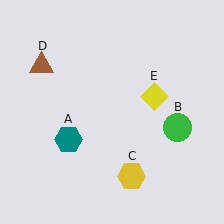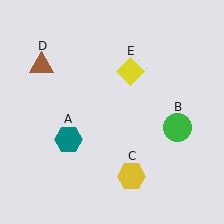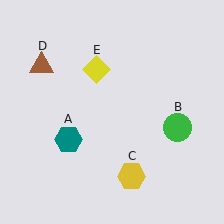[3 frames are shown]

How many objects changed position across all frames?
1 object changed position: yellow diamond (object E).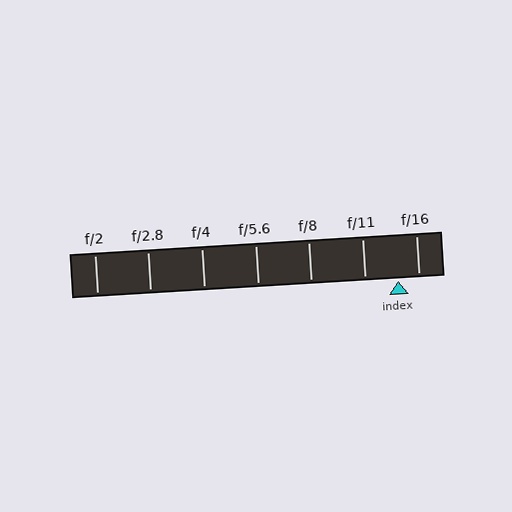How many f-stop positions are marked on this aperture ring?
There are 7 f-stop positions marked.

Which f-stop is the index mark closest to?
The index mark is closest to f/16.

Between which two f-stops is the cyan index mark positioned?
The index mark is between f/11 and f/16.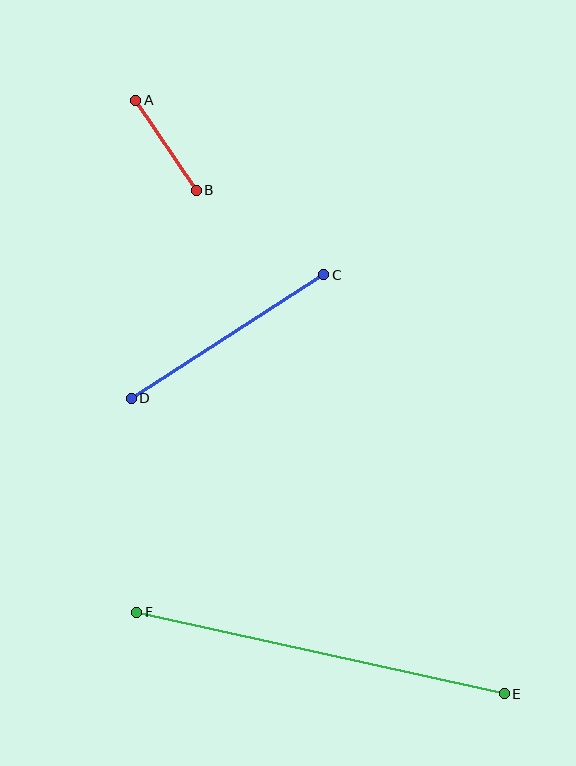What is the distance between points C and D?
The distance is approximately 229 pixels.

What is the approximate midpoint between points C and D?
The midpoint is at approximately (228, 336) pixels.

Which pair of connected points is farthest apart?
Points E and F are farthest apart.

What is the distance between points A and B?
The distance is approximately 109 pixels.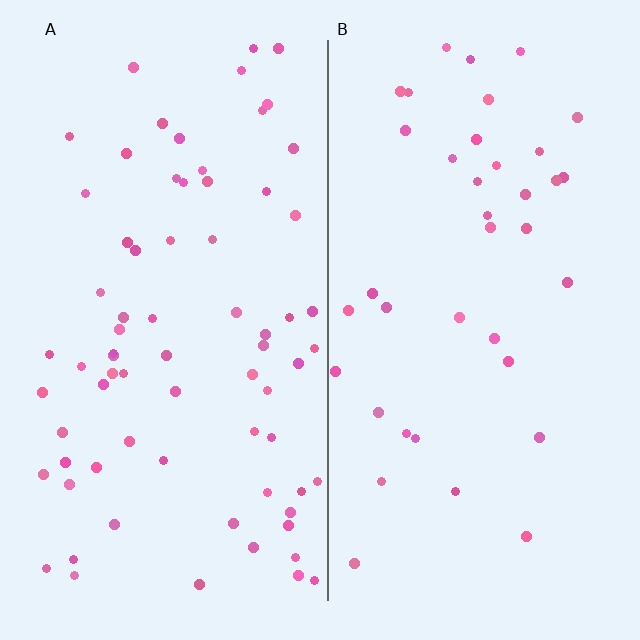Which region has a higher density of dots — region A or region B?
A (the left).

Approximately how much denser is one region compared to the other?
Approximately 1.9× — region A over region B.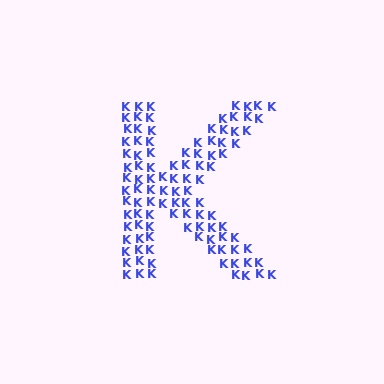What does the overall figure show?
The overall figure shows the letter K.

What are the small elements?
The small elements are letter K's.